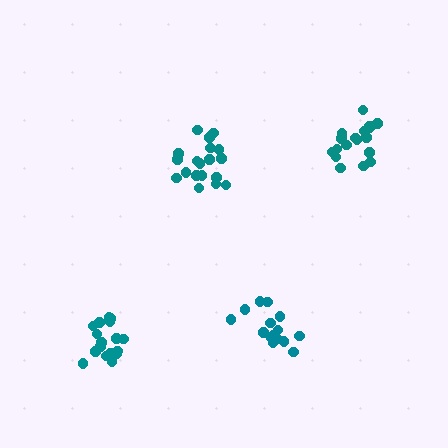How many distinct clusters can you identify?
There are 4 distinct clusters.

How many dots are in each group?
Group 1: 18 dots, Group 2: 16 dots, Group 3: 18 dots, Group 4: 19 dots (71 total).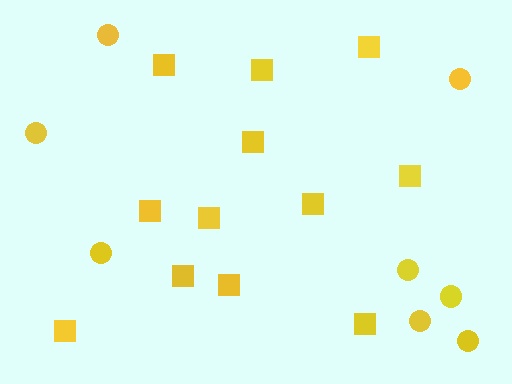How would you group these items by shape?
There are 2 groups: one group of squares (12) and one group of circles (8).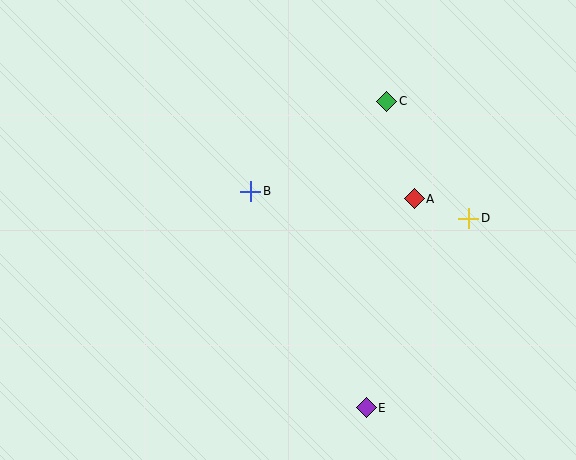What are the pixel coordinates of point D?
Point D is at (469, 218).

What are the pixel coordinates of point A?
Point A is at (414, 199).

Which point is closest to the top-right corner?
Point C is closest to the top-right corner.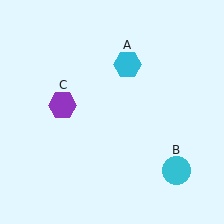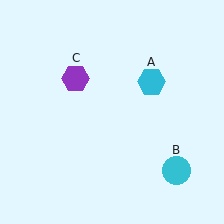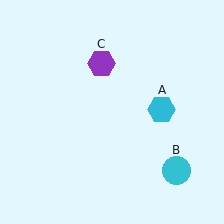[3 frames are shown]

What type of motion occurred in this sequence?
The cyan hexagon (object A), purple hexagon (object C) rotated clockwise around the center of the scene.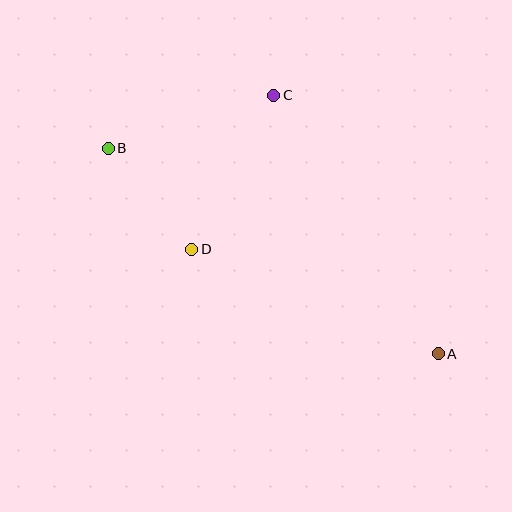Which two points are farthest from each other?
Points A and B are farthest from each other.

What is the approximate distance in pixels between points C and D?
The distance between C and D is approximately 175 pixels.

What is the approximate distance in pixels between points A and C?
The distance between A and C is approximately 306 pixels.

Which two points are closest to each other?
Points B and D are closest to each other.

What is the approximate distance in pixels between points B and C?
The distance between B and C is approximately 174 pixels.